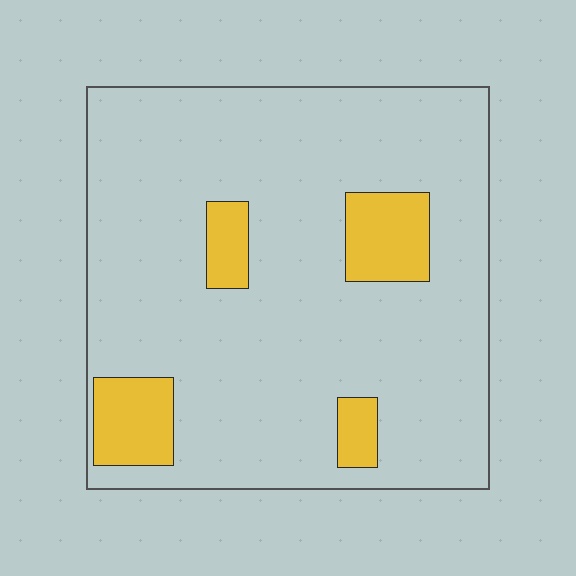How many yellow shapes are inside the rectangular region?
4.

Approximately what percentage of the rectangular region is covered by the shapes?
Approximately 15%.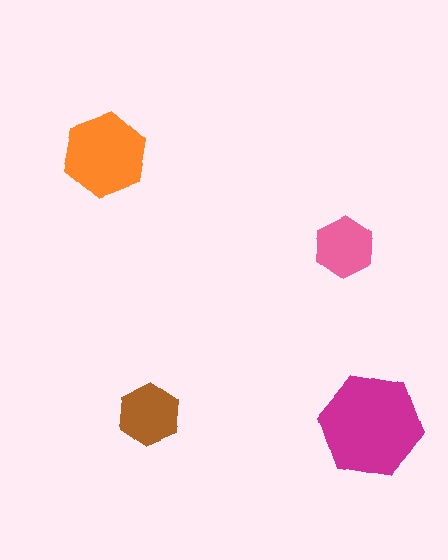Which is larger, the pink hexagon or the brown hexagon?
The brown one.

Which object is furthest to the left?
The orange hexagon is leftmost.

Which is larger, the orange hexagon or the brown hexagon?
The orange one.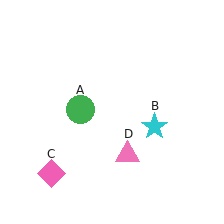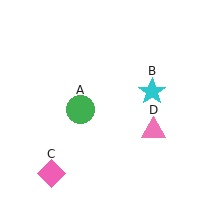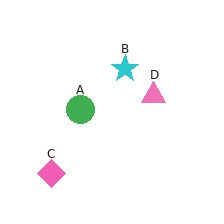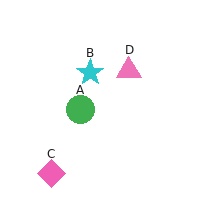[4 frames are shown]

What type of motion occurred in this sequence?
The cyan star (object B), pink triangle (object D) rotated counterclockwise around the center of the scene.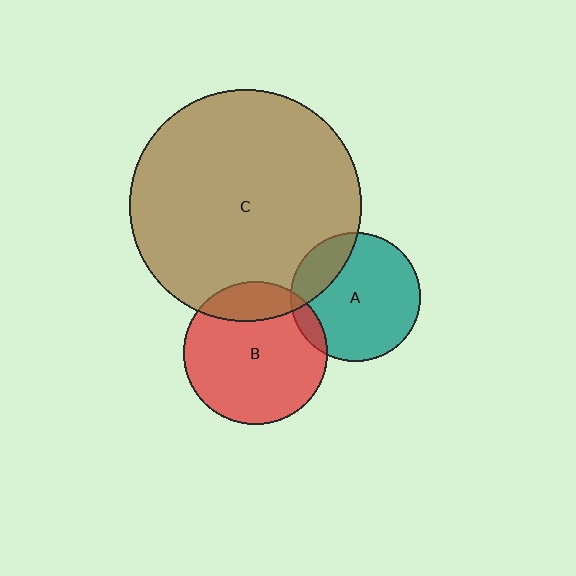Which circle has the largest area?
Circle C (brown).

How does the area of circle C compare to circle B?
Approximately 2.6 times.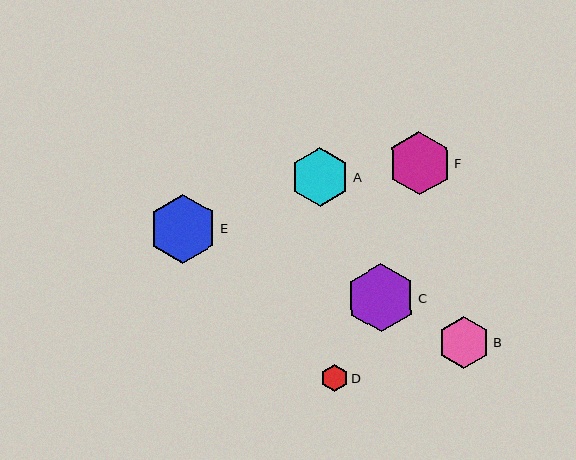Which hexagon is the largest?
Hexagon C is the largest with a size of approximately 69 pixels.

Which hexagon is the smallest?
Hexagon D is the smallest with a size of approximately 27 pixels.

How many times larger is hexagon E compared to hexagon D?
Hexagon E is approximately 2.5 times the size of hexagon D.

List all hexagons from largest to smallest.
From largest to smallest: C, E, F, A, B, D.